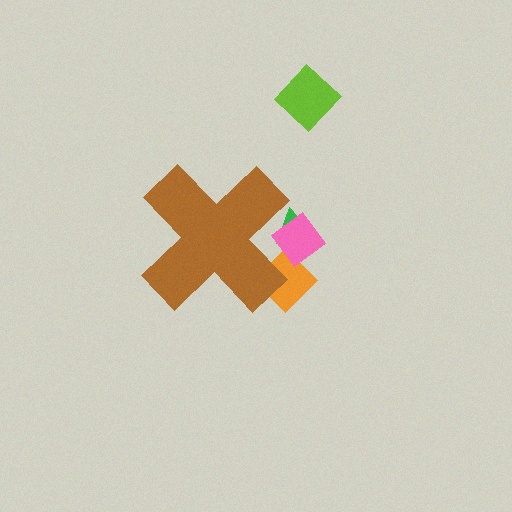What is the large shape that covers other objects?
A brown cross.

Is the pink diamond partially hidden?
Yes, the pink diamond is partially hidden behind the brown cross.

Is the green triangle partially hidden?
Yes, the green triangle is partially hidden behind the brown cross.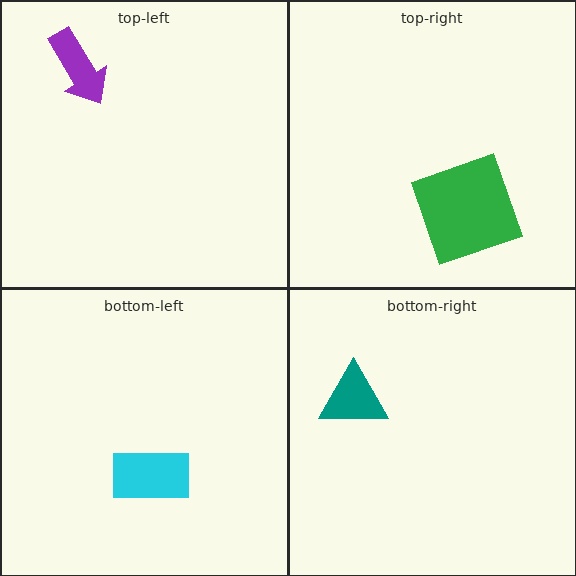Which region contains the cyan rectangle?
The bottom-left region.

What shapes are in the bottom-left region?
The cyan rectangle.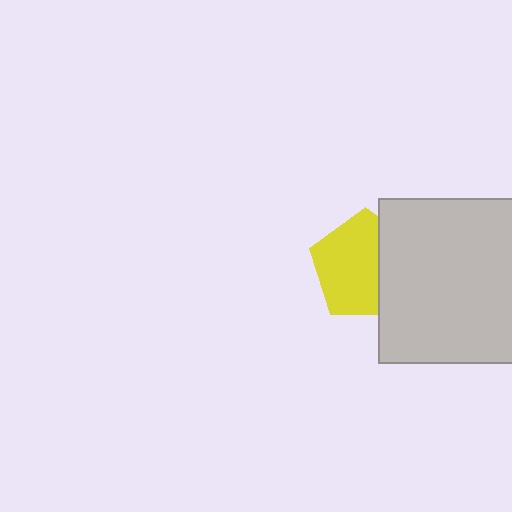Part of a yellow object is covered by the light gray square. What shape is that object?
It is a pentagon.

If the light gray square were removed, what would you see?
You would see the complete yellow pentagon.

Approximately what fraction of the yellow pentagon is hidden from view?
Roughly 35% of the yellow pentagon is hidden behind the light gray square.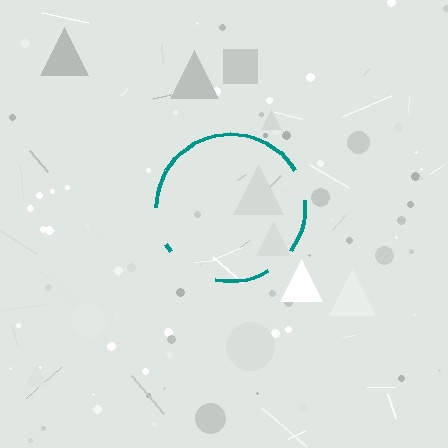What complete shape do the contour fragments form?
The contour fragments form a circle.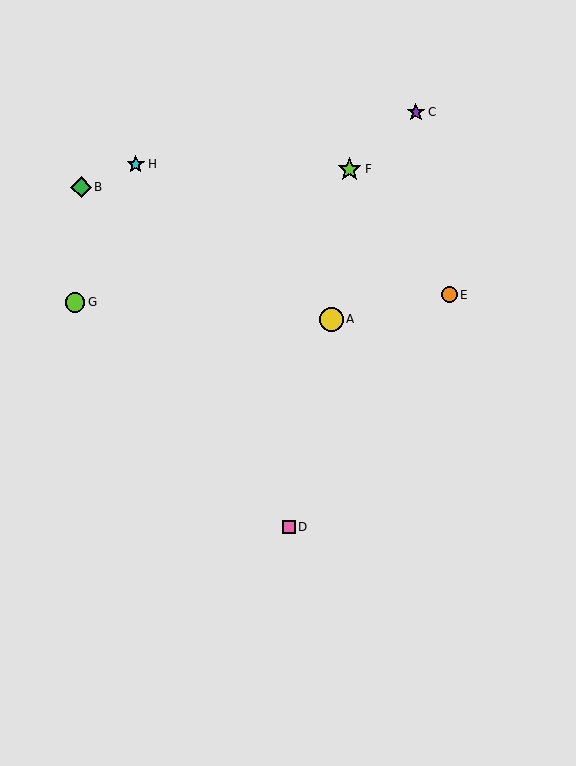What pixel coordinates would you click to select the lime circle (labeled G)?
Click at (75, 302) to select the lime circle G.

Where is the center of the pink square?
The center of the pink square is at (289, 527).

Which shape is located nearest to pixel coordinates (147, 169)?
The cyan star (labeled H) at (136, 164) is nearest to that location.